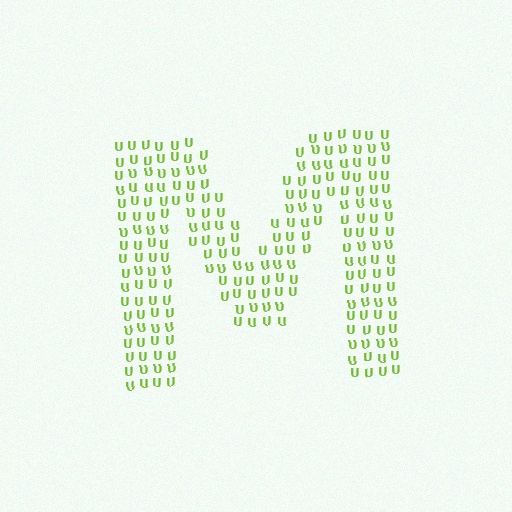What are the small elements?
The small elements are letter U's.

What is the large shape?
The large shape is the letter M.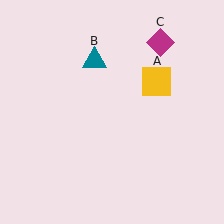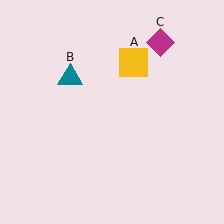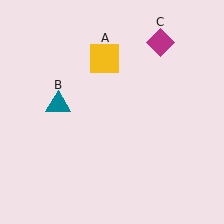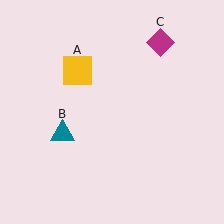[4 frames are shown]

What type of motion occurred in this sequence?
The yellow square (object A), teal triangle (object B) rotated counterclockwise around the center of the scene.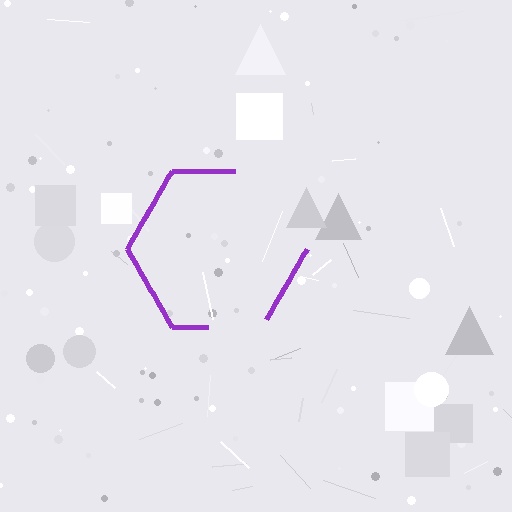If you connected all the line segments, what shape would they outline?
They would outline a hexagon.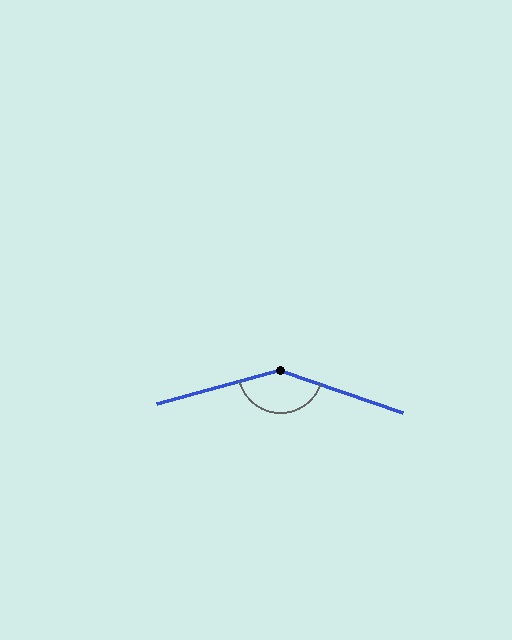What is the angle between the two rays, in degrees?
Approximately 145 degrees.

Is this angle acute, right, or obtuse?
It is obtuse.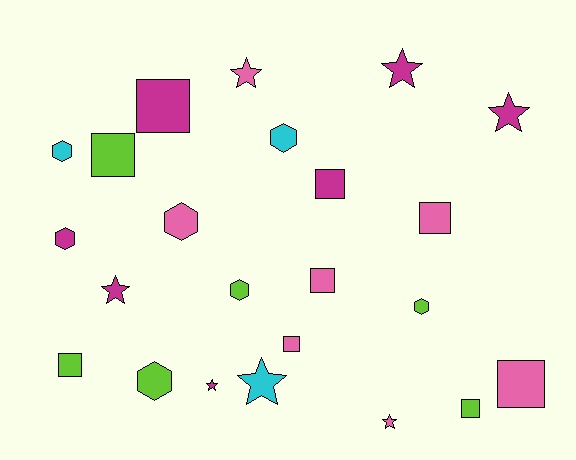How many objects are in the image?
There are 23 objects.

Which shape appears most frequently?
Square, with 9 objects.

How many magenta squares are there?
There are 2 magenta squares.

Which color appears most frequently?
Pink, with 7 objects.